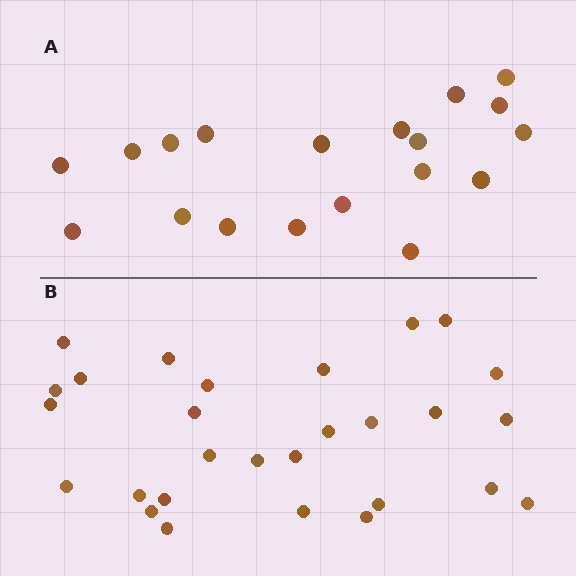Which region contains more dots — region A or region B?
Region B (the bottom region) has more dots.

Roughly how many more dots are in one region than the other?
Region B has roughly 8 or so more dots than region A.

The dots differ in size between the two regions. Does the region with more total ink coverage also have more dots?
No. Region A has more total ink coverage because its dots are larger, but region B actually contains more individual dots. Total area can be misleading — the number of items is what matters here.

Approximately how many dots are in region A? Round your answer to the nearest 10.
About 20 dots. (The exact count is 19, which rounds to 20.)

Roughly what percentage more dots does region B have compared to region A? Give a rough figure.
About 45% more.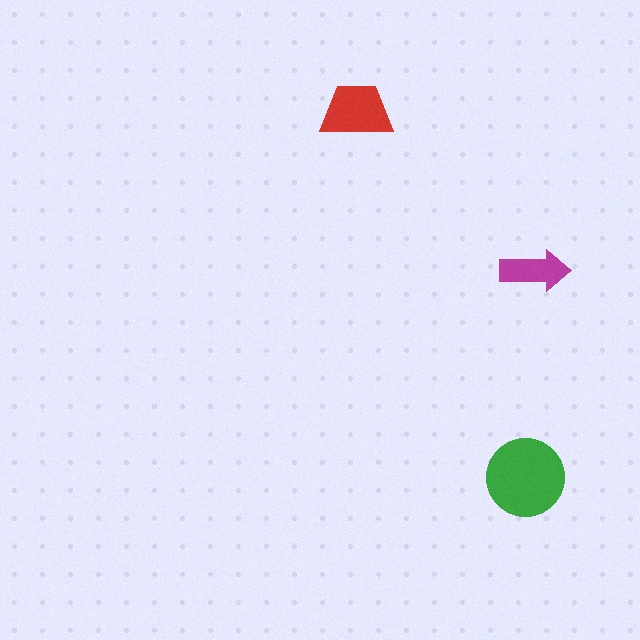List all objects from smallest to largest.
The magenta arrow, the red trapezoid, the green circle.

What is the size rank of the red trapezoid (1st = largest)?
2nd.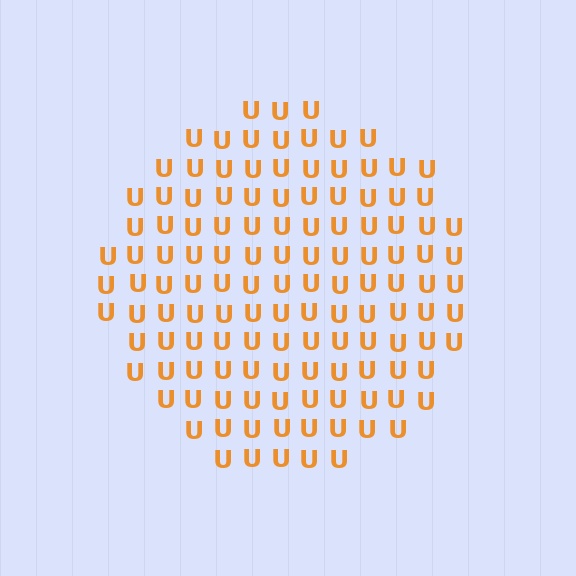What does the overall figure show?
The overall figure shows a circle.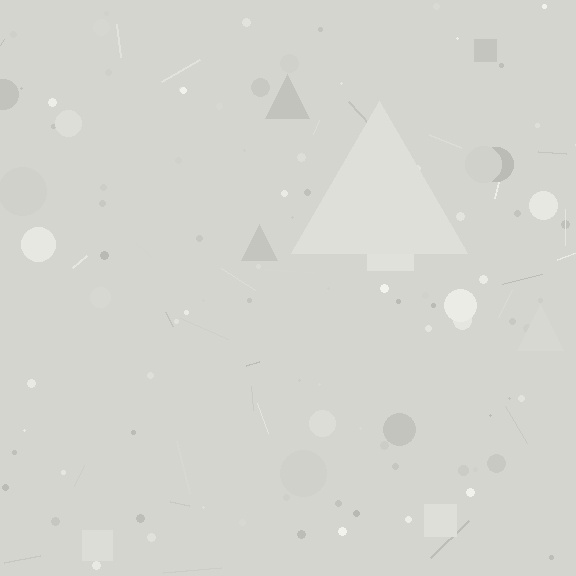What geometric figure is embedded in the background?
A triangle is embedded in the background.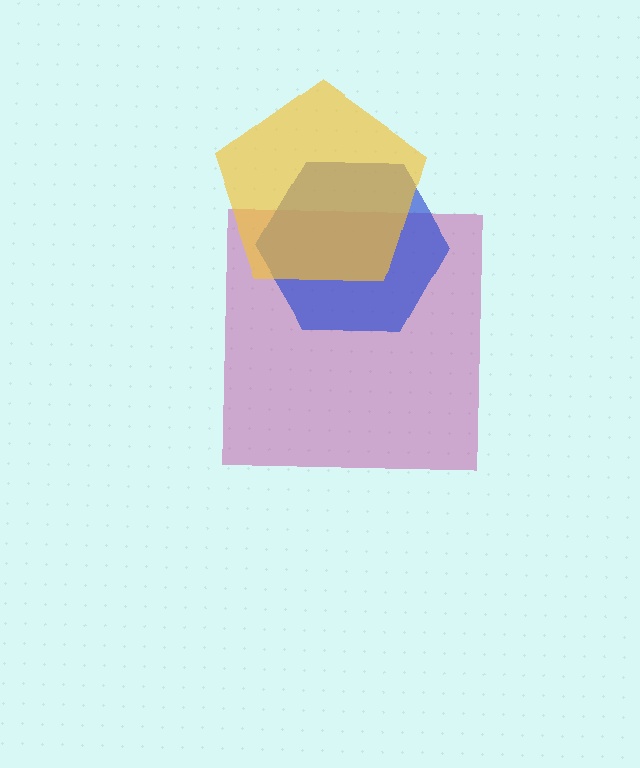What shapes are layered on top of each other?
The layered shapes are: a magenta square, a blue hexagon, a yellow pentagon.